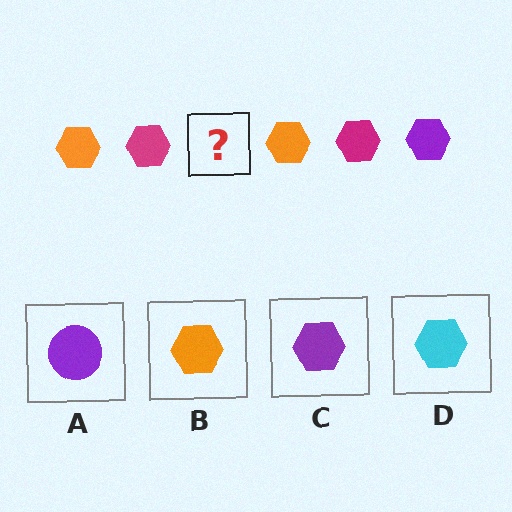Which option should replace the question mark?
Option C.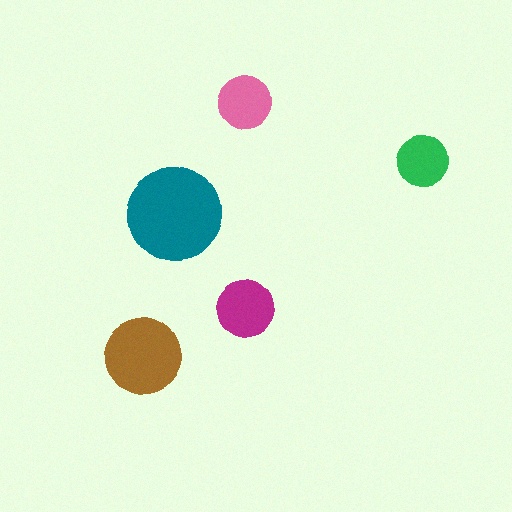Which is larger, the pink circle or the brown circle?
The brown one.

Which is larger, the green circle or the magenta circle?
The magenta one.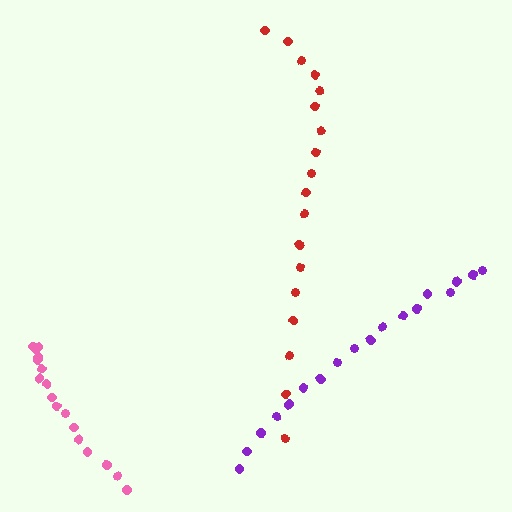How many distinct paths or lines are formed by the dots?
There are 3 distinct paths.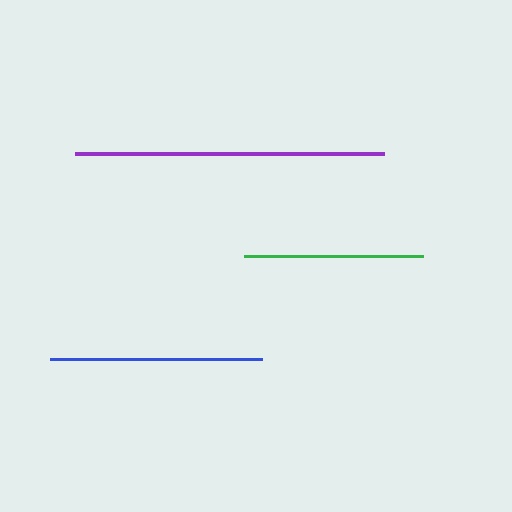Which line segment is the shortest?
The green line is the shortest at approximately 179 pixels.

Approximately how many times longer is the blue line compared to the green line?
The blue line is approximately 1.2 times the length of the green line.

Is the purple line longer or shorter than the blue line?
The purple line is longer than the blue line.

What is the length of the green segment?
The green segment is approximately 179 pixels long.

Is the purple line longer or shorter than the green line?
The purple line is longer than the green line.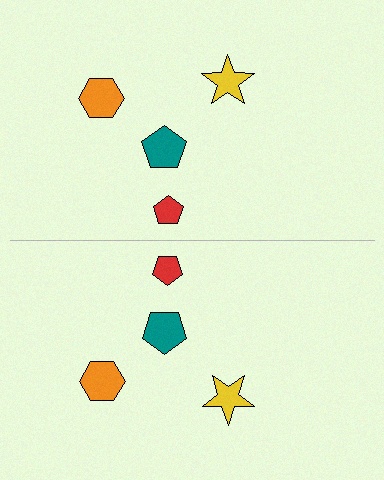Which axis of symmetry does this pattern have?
The pattern has a horizontal axis of symmetry running through the center of the image.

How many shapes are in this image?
There are 8 shapes in this image.